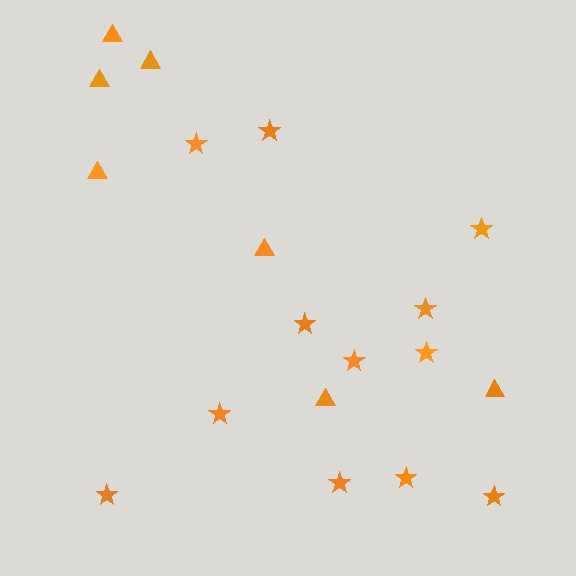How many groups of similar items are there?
There are 2 groups: one group of stars (12) and one group of triangles (7).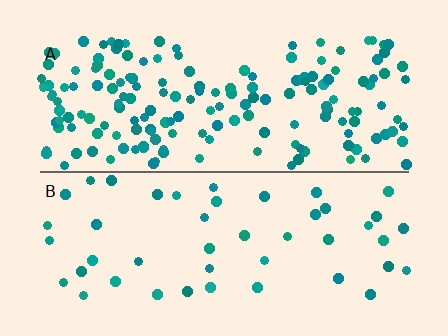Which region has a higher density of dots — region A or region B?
A (the top).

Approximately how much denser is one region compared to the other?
Approximately 3.7× — region A over region B.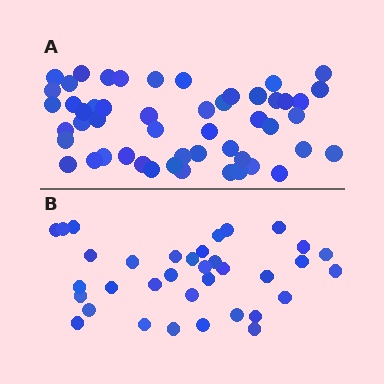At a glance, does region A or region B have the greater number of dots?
Region A (the top region) has more dots.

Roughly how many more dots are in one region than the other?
Region A has approximately 15 more dots than region B.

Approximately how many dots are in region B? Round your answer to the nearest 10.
About 40 dots. (The exact count is 35, which rounds to 40.)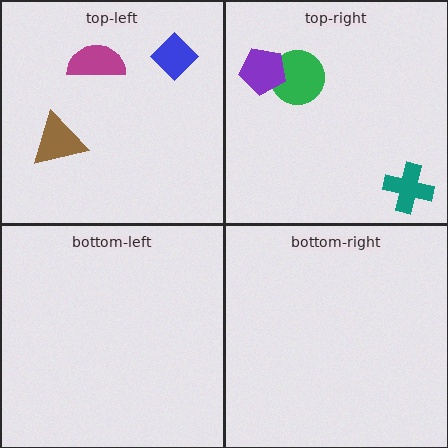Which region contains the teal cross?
The top-right region.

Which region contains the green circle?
The top-right region.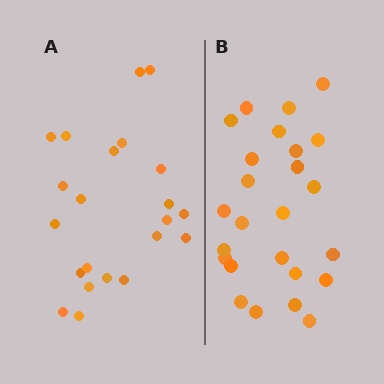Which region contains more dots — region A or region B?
Region B (the right region) has more dots.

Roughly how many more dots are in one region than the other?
Region B has just a few more — roughly 2 or 3 more dots than region A.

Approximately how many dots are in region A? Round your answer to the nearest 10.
About 20 dots. (The exact count is 22, which rounds to 20.)